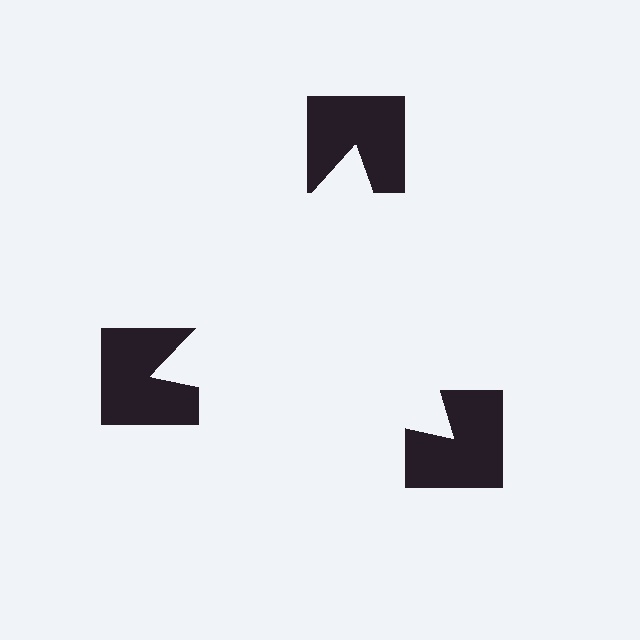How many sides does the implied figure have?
3 sides.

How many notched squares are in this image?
There are 3 — one at each vertex of the illusory triangle.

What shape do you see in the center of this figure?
An illusory triangle — its edges are inferred from the aligned wedge cuts in the notched squares, not physically drawn.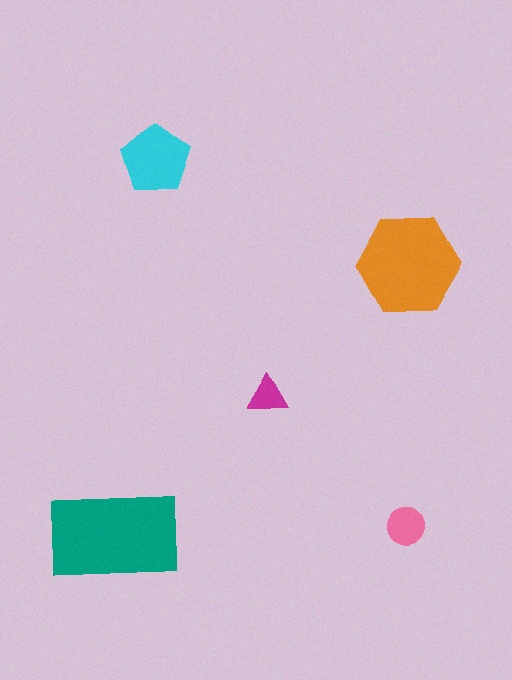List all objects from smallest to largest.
The magenta triangle, the pink circle, the cyan pentagon, the orange hexagon, the teal rectangle.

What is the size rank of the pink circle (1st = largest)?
4th.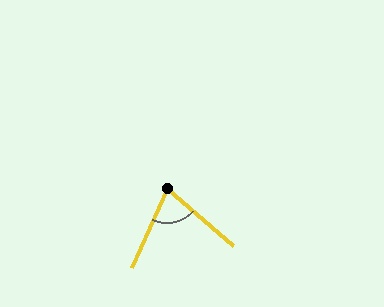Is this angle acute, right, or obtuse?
It is acute.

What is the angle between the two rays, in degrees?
Approximately 73 degrees.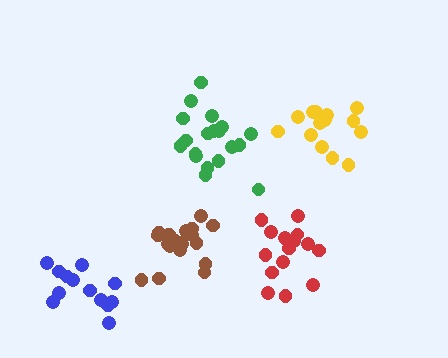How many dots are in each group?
Group 1: 19 dots, Group 2: 13 dots, Group 3: 14 dots, Group 4: 16 dots, Group 5: 19 dots (81 total).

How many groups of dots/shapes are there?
There are 5 groups.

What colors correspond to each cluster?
The clusters are colored: green, blue, yellow, red, brown.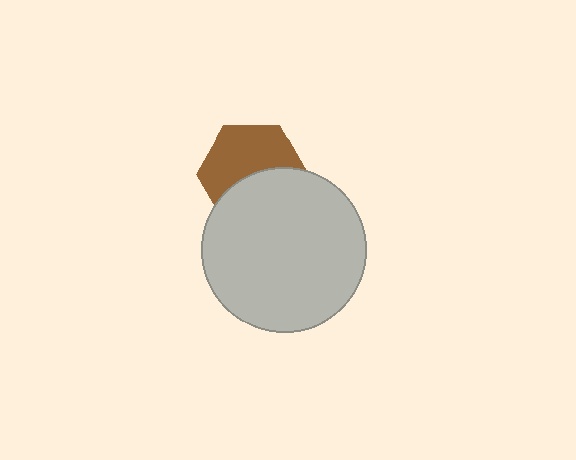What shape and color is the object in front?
The object in front is a light gray circle.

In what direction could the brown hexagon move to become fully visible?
The brown hexagon could move up. That would shift it out from behind the light gray circle entirely.